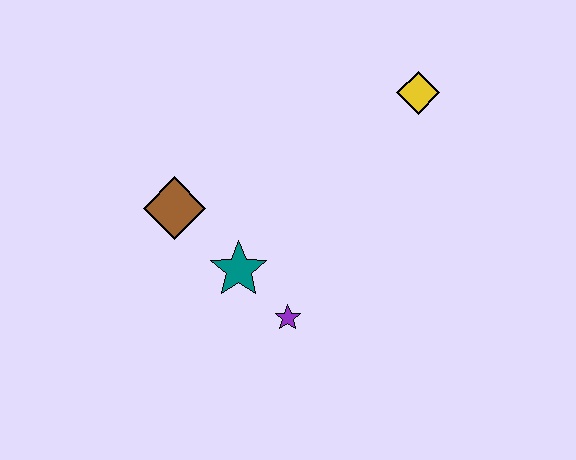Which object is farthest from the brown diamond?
The yellow diamond is farthest from the brown diamond.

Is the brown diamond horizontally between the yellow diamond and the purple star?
No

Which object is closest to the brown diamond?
The teal star is closest to the brown diamond.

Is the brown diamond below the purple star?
No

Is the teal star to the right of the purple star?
No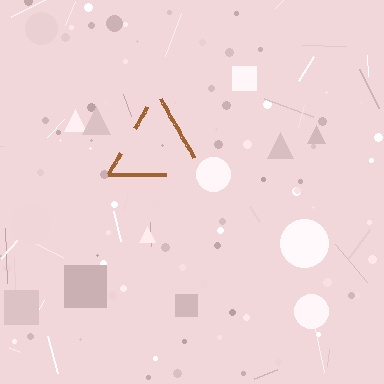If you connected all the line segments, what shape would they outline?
They would outline a triangle.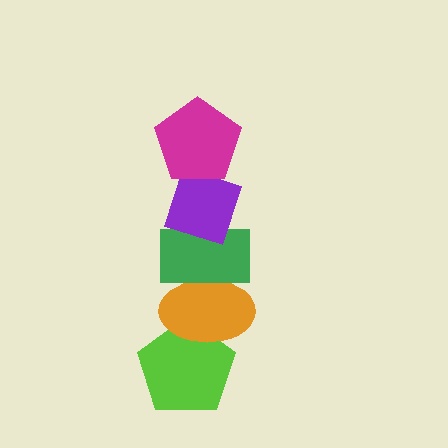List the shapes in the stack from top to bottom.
From top to bottom: the magenta pentagon, the purple diamond, the green rectangle, the orange ellipse, the lime pentagon.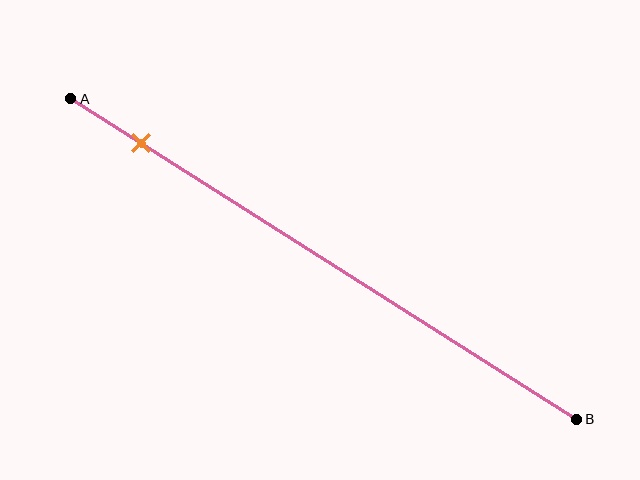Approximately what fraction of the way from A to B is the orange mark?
The orange mark is approximately 15% of the way from A to B.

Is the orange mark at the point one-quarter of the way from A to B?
No, the mark is at about 15% from A, not at the 25% one-quarter point.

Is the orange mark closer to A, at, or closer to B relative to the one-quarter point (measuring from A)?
The orange mark is closer to point A than the one-quarter point of segment AB.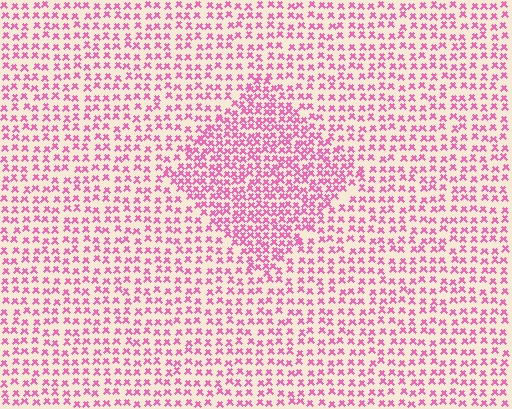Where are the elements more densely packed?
The elements are more densely packed inside the diamond boundary.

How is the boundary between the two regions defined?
The boundary is defined by a change in element density (approximately 1.7x ratio). All elements are the same color, size, and shape.